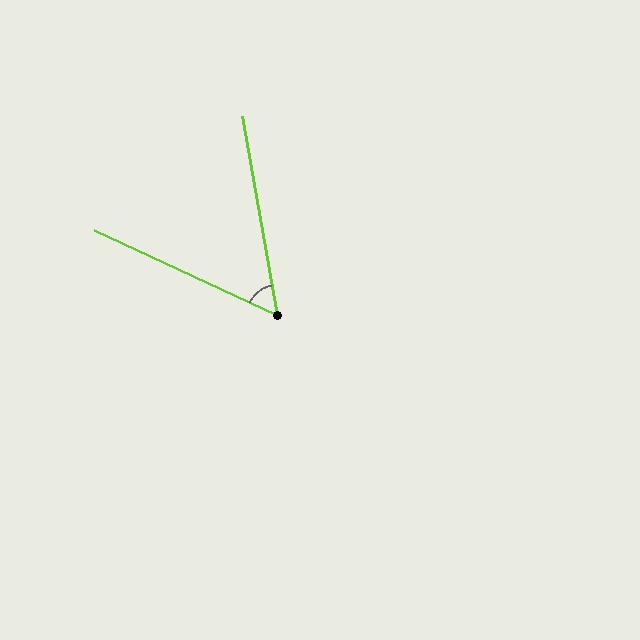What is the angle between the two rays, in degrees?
Approximately 55 degrees.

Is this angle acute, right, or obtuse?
It is acute.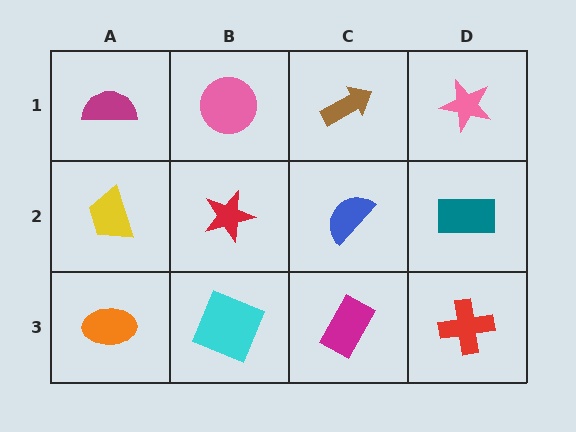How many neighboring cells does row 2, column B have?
4.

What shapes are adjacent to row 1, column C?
A blue semicircle (row 2, column C), a pink circle (row 1, column B), a pink star (row 1, column D).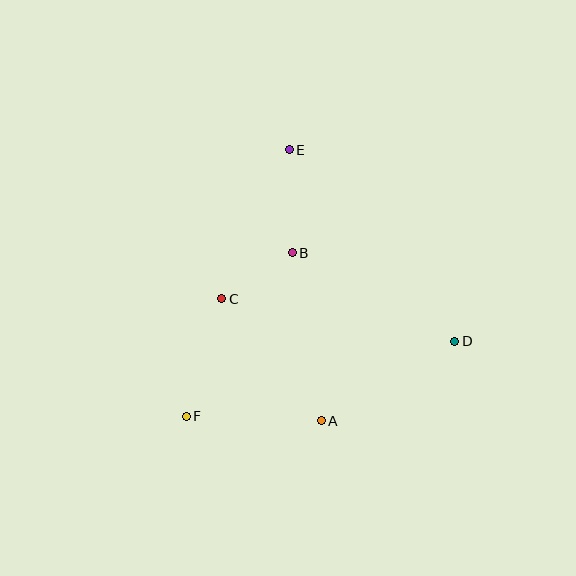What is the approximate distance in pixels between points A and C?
The distance between A and C is approximately 157 pixels.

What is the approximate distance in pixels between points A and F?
The distance between A and F is approximately 135 pixels.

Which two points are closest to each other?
Points B and C are closest to each other.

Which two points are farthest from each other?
Points E and F are farthest from each other.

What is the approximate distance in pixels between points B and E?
The distance between B and E is approximately 103 pixels.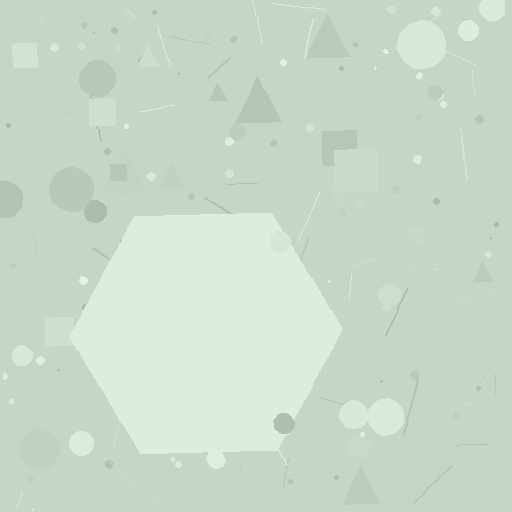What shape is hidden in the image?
A hexagon is hidden in the image.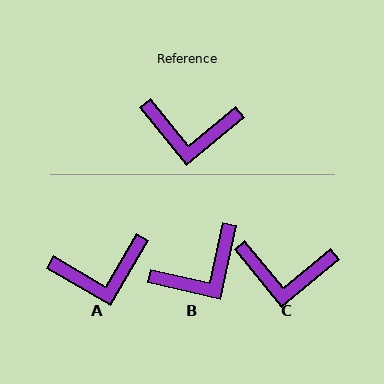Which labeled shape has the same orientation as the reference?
C.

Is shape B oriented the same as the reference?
No, it is off by about 38 degrees.